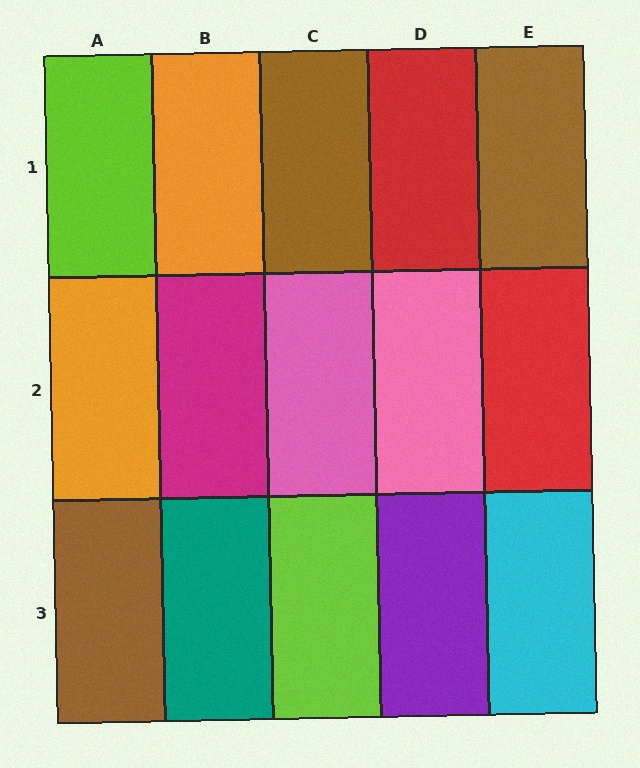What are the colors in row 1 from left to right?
Lime, orange, brown, red, brown.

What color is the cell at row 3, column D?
Purple.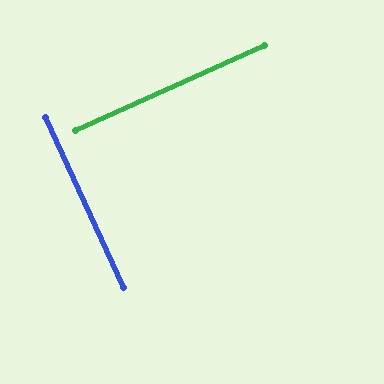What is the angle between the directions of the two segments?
Approximately 90 degrees.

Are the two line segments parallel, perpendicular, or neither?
Perpendicular — they meet at approximately 90°.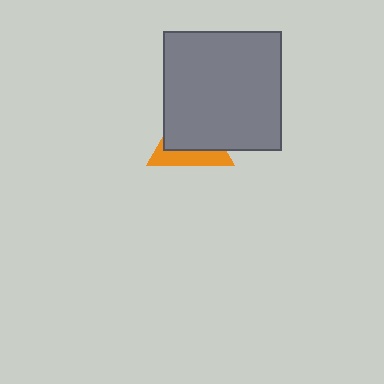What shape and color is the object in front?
The object in front is a gray square.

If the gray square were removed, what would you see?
You would see the complete orange triangle.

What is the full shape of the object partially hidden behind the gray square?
The partially hidden object is an orange triangle.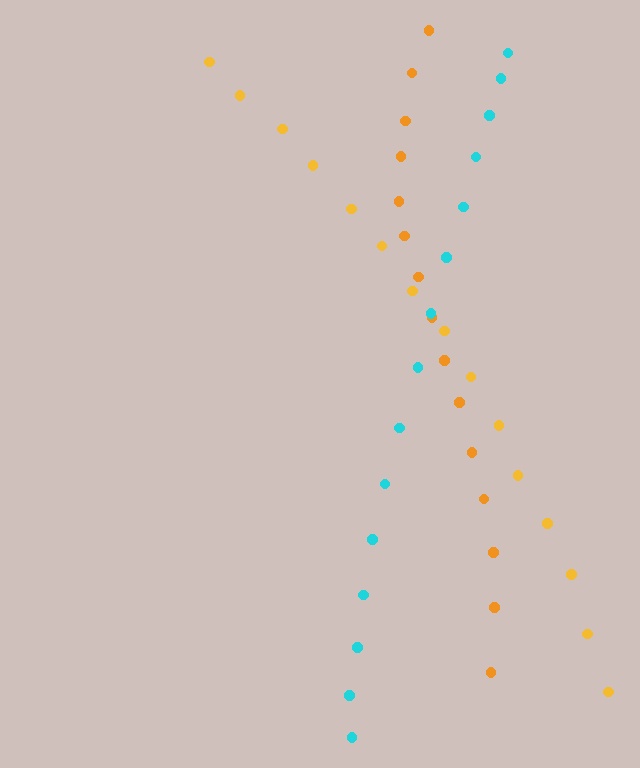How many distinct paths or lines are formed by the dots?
There are 3 distinct paths.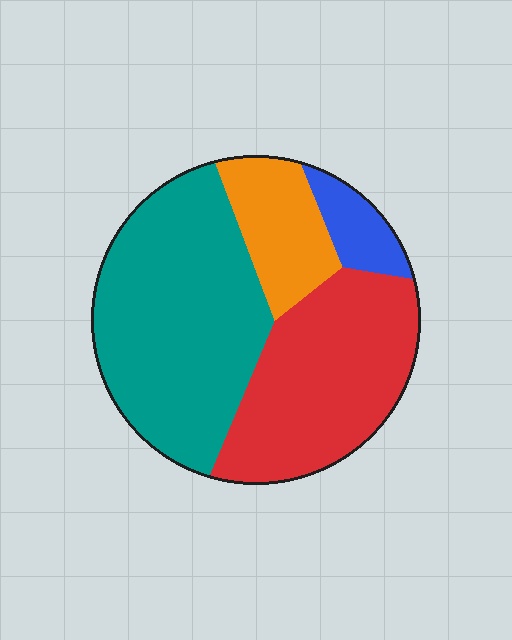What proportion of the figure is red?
Red takes up about one third (1/3) of the figure.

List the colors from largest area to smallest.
From largest to smallest: teal, red, orange, blue.